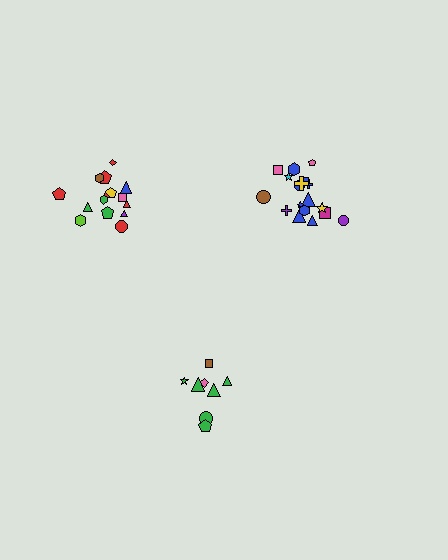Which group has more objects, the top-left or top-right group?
The top-right group.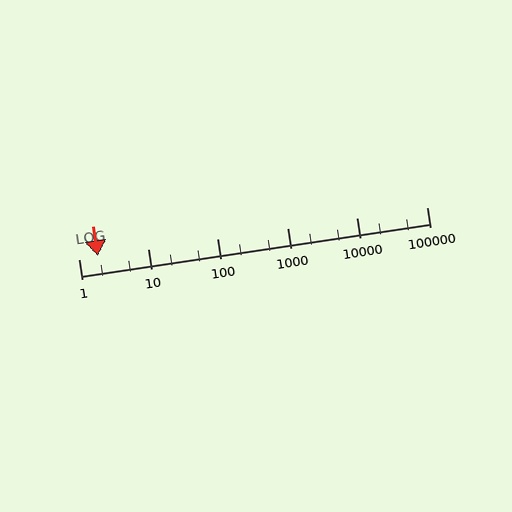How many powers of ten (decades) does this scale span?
The scale spans 5 decades, from 1 to 100000.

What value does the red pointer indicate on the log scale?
The pointer indicates approximately 1.9.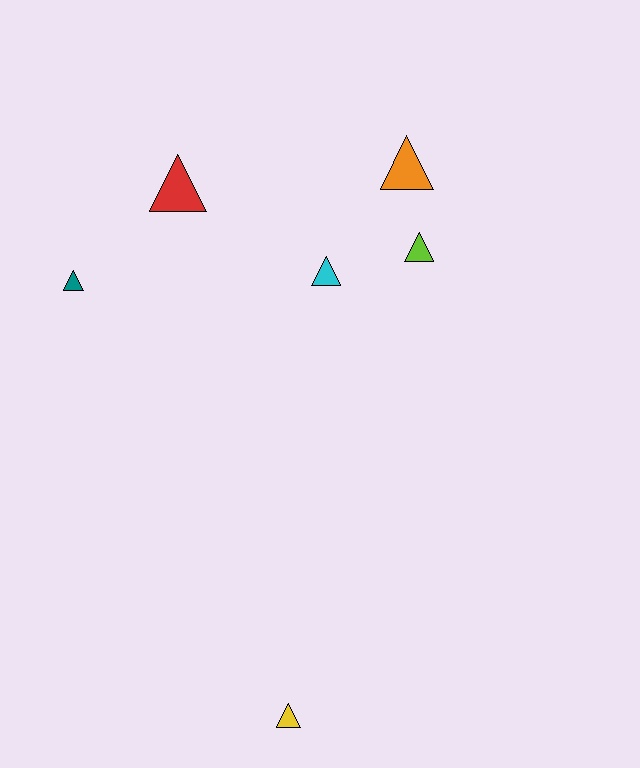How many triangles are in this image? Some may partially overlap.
There are 6 triangles.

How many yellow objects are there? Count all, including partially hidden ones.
There is 1 yellow object.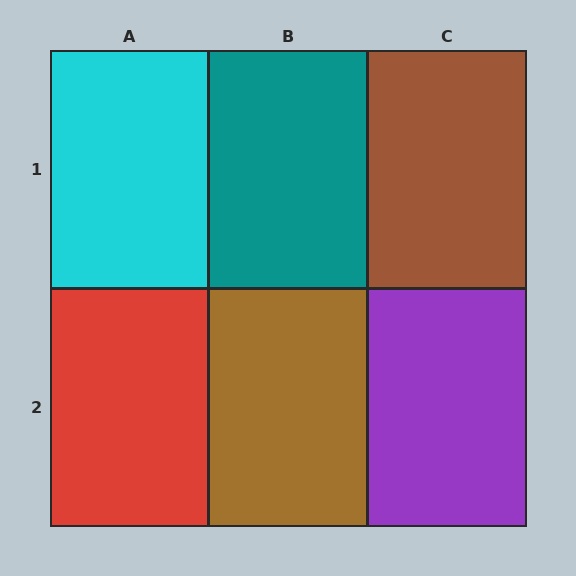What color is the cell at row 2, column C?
Purple.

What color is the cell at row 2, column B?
Brown.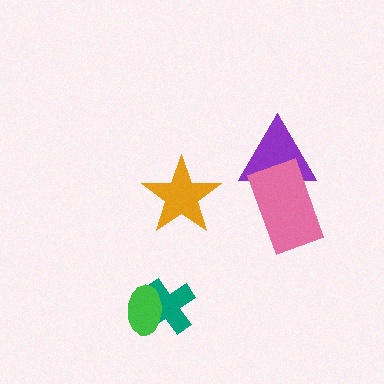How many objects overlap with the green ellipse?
1 object overlaps with the green ellipse.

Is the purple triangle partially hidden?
Yes, it is partially covered by another shape.